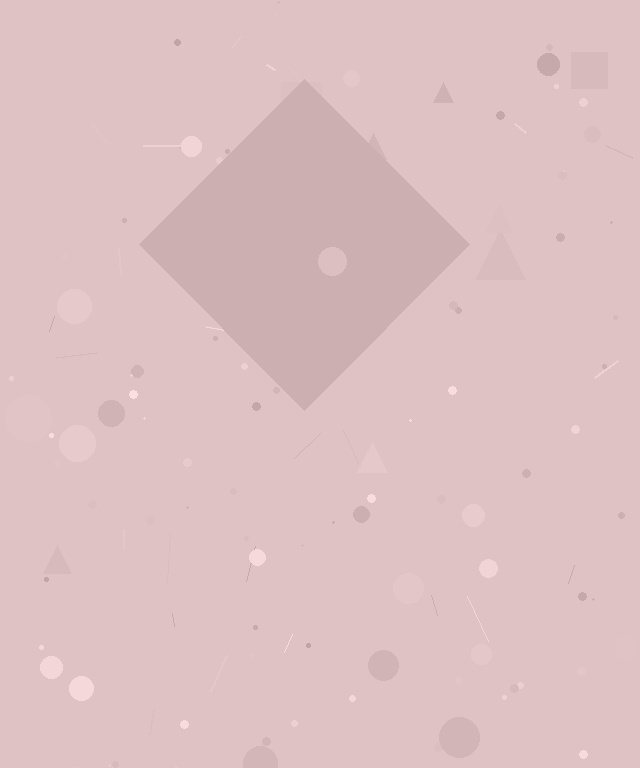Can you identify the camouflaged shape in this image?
The camouflaged shape is a diamond.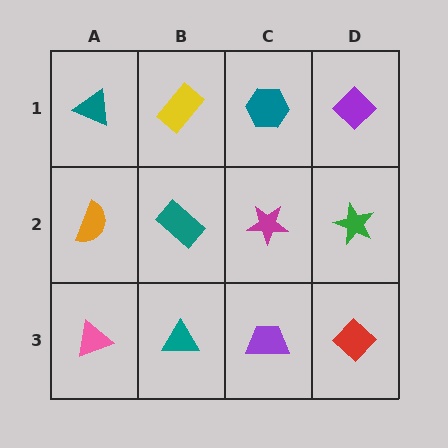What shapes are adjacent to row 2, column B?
A yellow rectangle (row 1, column B), a teal triangle (row 3, column B), an orange semicircle (row 2, column A), a magenta star (row 2, column C).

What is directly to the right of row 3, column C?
A red diamond.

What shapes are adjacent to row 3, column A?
An orange semicircle (row 2, column A), a teal triangle (row 3, column B).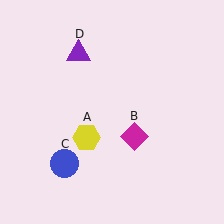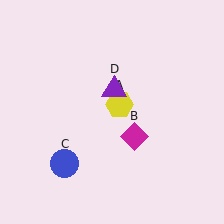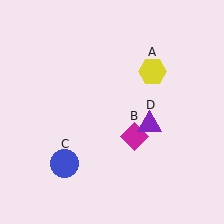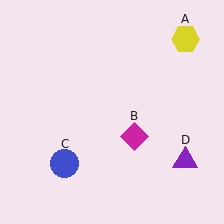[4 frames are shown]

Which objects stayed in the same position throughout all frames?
Magenta diamond (object B) and blue circle (object C) remained stationary.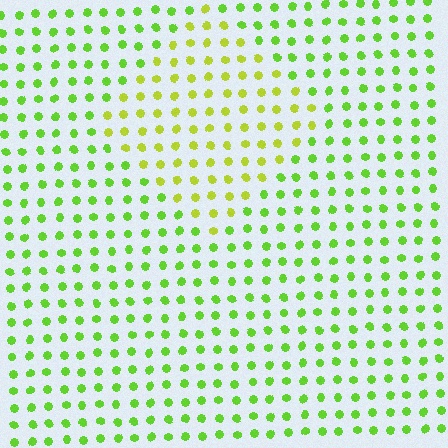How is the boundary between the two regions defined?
The boundary is defined purely by a slight shift in hue (about 30 degrees). Spacing, size, and orientation are identical on both sides.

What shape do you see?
I see a diamond.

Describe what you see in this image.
The image is filled with small lime elements in a uniform arrangement. A diamond-shaped region is visible where the elements are tinted to a slightly different hue, forming a subtle color boundary.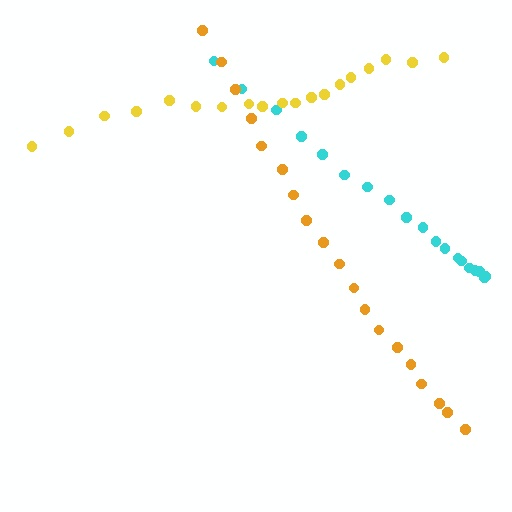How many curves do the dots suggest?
There are 3 distinct paths.